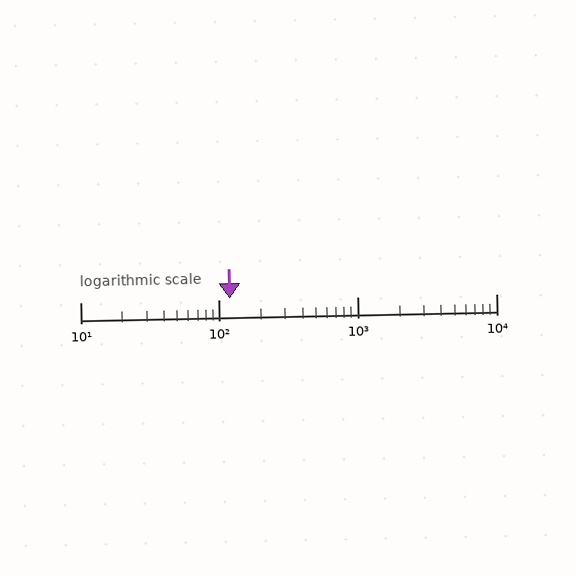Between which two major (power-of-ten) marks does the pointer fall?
The pointer is between 100 and 1000.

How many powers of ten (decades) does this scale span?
The scale spans 3 decades, from 10 to 10000.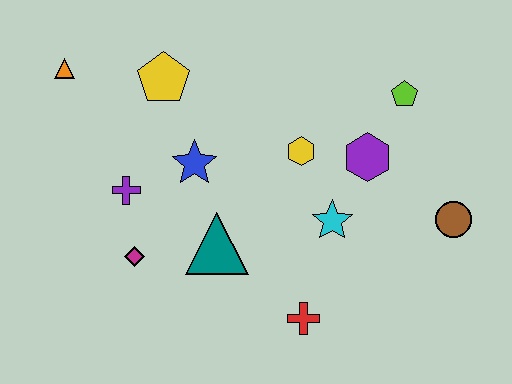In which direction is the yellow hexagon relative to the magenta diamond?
The yellow hexagon is to the right of the magenta diamond.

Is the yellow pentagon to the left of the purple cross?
No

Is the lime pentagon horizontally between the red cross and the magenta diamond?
No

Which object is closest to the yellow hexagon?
The purple hexagon is closest to the yellow hexagon.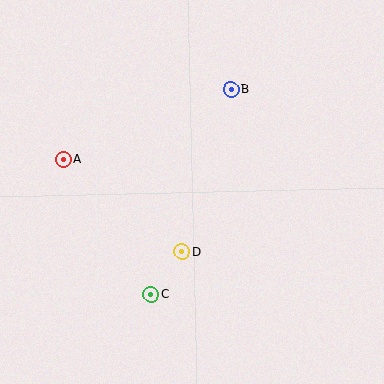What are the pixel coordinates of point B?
Point B is at (231, 89).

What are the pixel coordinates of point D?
Point D is at (182, 252).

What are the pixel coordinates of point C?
Point C is at (151, 294).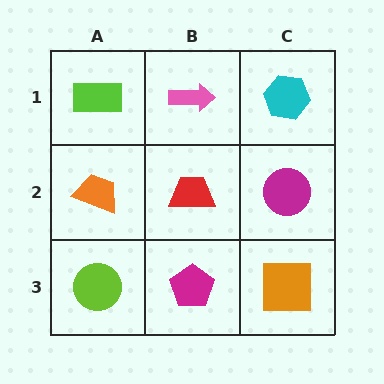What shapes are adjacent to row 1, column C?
A magenta circle (row 2, column C), a pink arrow (row 1, column B).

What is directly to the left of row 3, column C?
A magenta pentagon.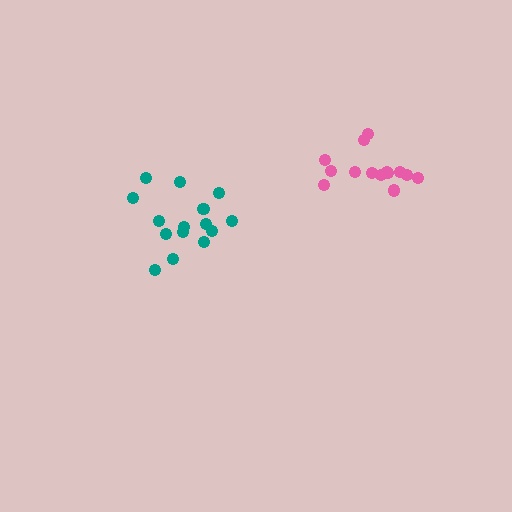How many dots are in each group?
Group 1: 14 dots, Group 2: 15 dots (29 total).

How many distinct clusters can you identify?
There are 2 distinct clusters.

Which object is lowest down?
The teal cluster is bottommost.